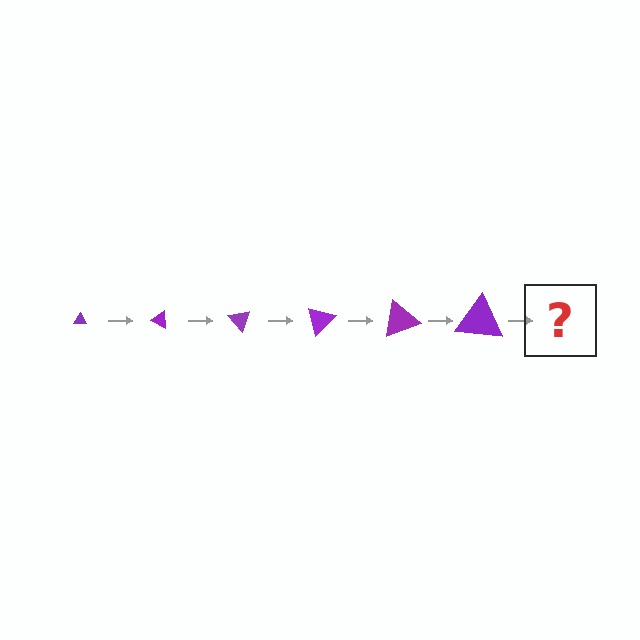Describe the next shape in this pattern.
It should be a triangle, larger than the previous one and rotated 150 degrees from the start.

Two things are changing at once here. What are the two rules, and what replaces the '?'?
The two rules are that the triangle grows larger each step and it rotates 25 degrees each step. The '?' should be a triangle, larger than the previous one and rotated 150 degrees from the start.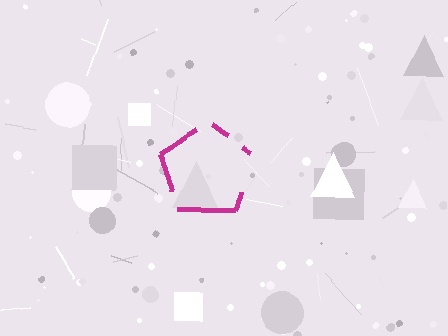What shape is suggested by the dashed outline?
The dashed outline suggests a pentagon.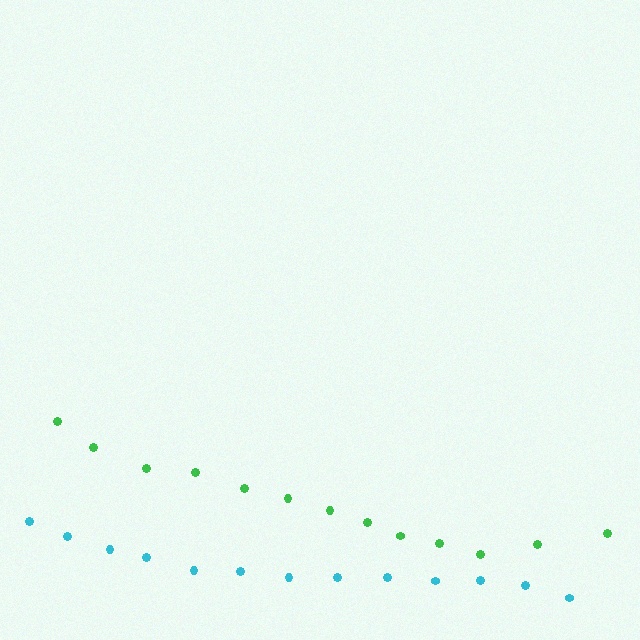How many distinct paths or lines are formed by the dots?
There are 2 distinct paths.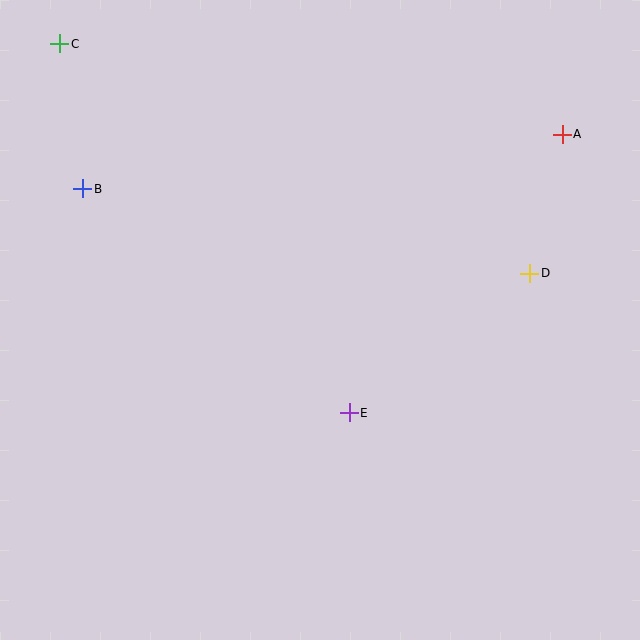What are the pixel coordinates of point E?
Point E is at (349, 413).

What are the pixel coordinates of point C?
Point C is at (60, 44).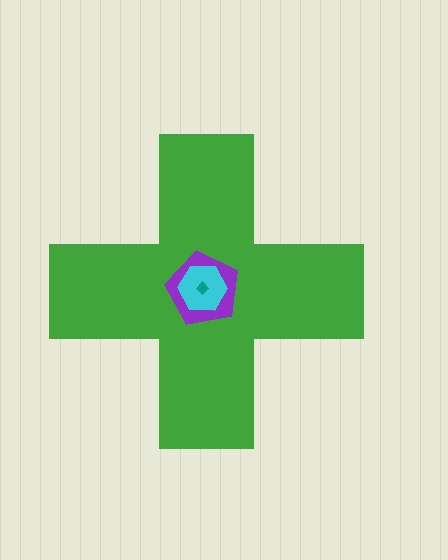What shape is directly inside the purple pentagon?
The cyan hexagon.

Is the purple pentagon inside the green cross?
Yes.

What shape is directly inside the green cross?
The purple pentagon.